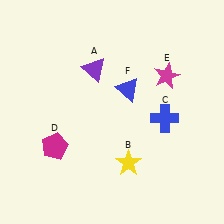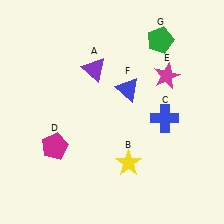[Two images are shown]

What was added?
A green pentagon (G) was added in Image 2.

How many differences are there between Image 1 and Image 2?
There is 1 difference between the two images.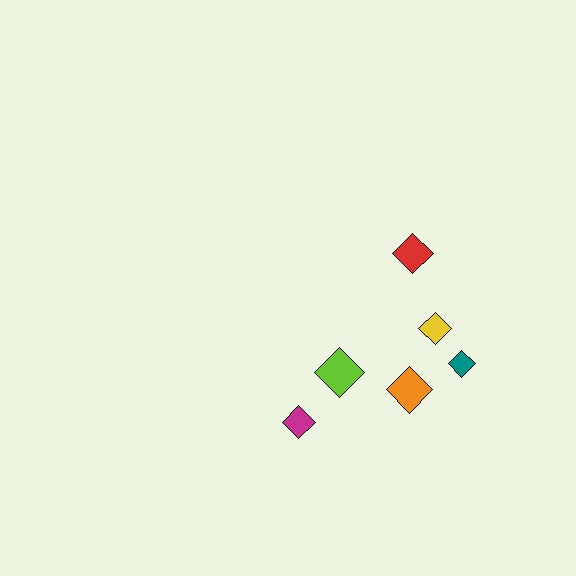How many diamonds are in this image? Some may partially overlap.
There are 6 diamonds.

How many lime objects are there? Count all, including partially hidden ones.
There is 1 lime object.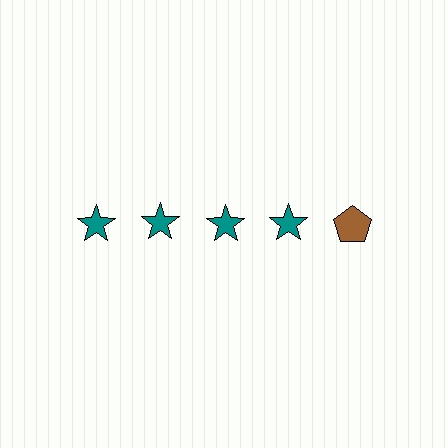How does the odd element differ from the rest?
It differs in both color (brown instead of teal) and shape (pentagon instead of star).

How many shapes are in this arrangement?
There are 5 shapes arranged in a grid pattern.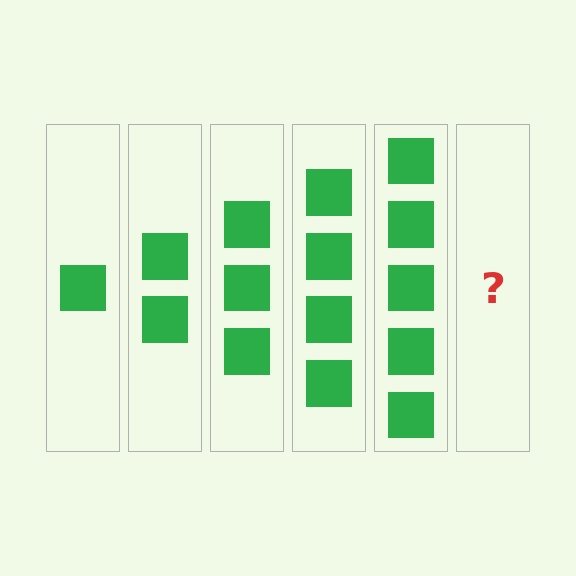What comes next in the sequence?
The next element should be 6 squares.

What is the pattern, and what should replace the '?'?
The pattern is that each step adds one more square. The '?' should be 6 squares.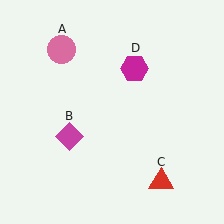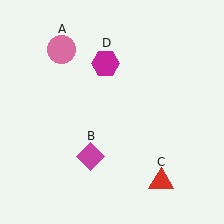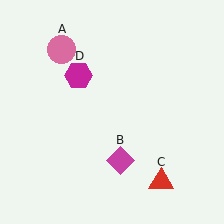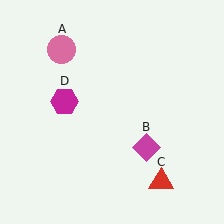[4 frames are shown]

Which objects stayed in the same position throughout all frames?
Pink circle (object A) and red triangle (object C) remained stationary.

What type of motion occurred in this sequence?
The magenta diamond (object B), magenta hexagon (object D) rotated counterclockwise around the center of the scene.